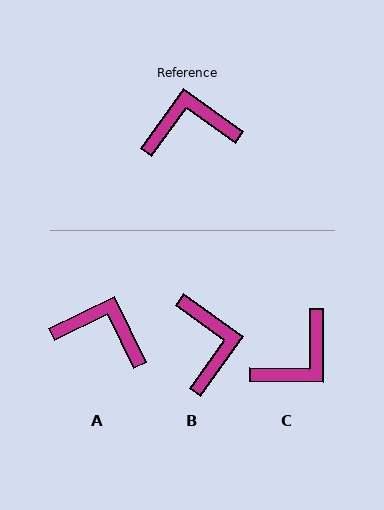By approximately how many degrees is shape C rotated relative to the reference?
Approximately 144 degrees clockwise.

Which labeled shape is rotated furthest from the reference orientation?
C, about 144 degrees away.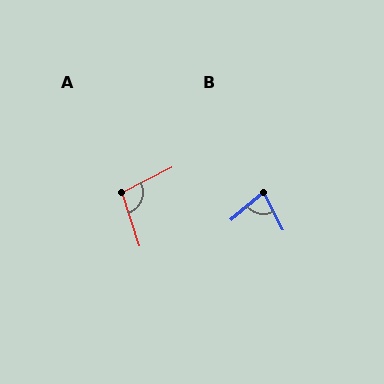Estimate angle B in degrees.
Approximately 78 degrees.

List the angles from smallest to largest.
B (78°), A (99°).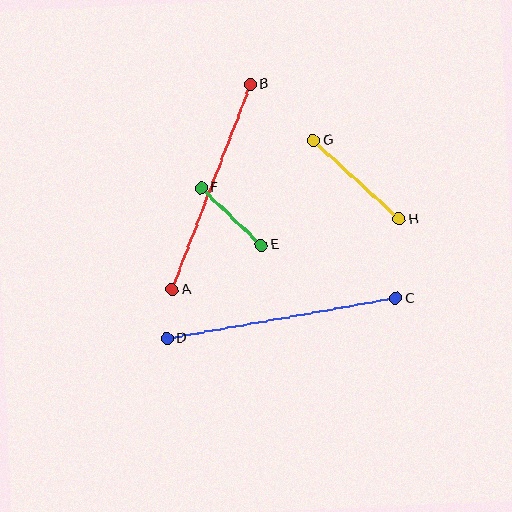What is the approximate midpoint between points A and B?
The midpoint is at approximately (211, 187) pixels.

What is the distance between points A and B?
The distance is approximately 220 pixels.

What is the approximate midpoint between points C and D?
The midpoint is at approximately (281, 318) pixels.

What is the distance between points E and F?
The distance is approximately 83 pixels.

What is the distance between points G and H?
The distance is approximately 116 pixels.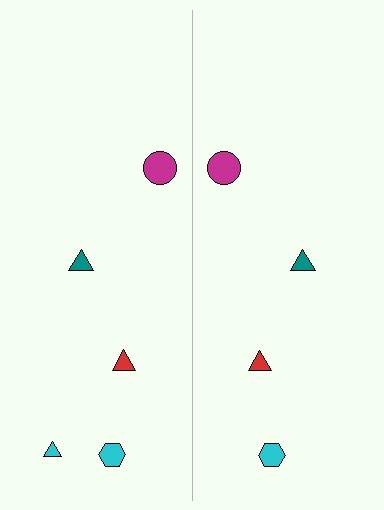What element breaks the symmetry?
A cyan triangle is missing from the right side.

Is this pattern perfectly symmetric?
No, the pattern is not perfectly symmetric. A cyan triangle is missing from the right side.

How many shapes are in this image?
There are 9 shapes in this image.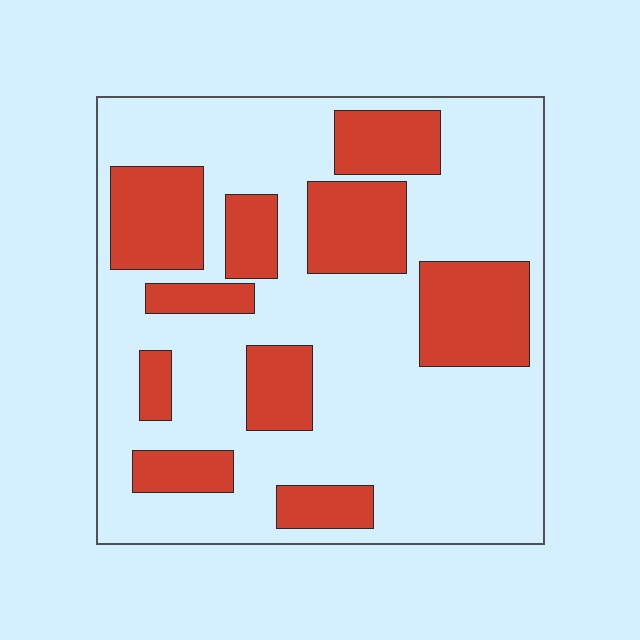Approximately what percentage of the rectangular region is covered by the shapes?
Approximately 30%.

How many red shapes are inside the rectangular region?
10.